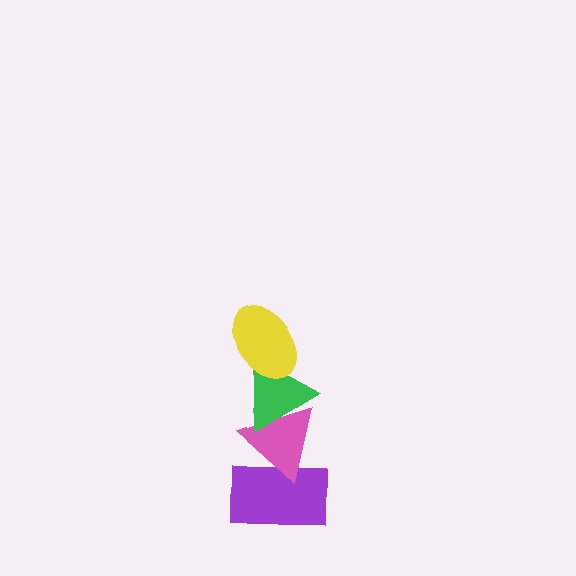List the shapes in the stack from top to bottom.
From top to bottom: the yellow ellipse, the green triangle, the pink triangle, the purple rectangle.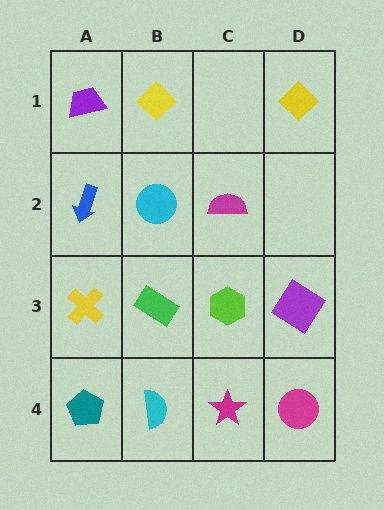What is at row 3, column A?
A yellow cross.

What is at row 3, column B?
A green rectangle.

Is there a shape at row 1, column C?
No, that cell is empty.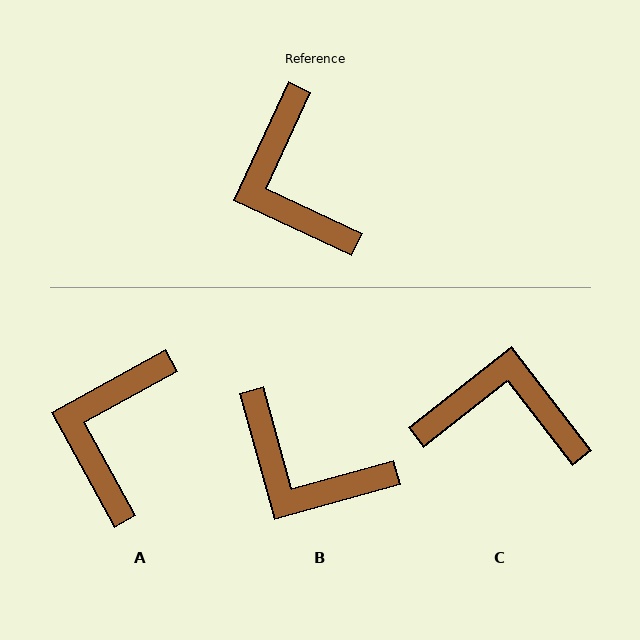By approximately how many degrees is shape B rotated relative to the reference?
Approximately 40 degrees counter-clockwise.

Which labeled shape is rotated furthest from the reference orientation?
C, about 117 degrees away.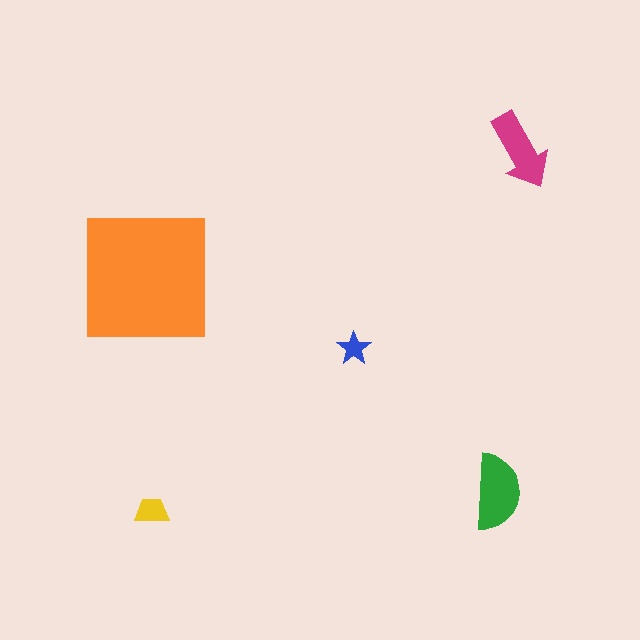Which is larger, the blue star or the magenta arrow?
The magenta arrow.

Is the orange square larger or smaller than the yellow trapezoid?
Larger.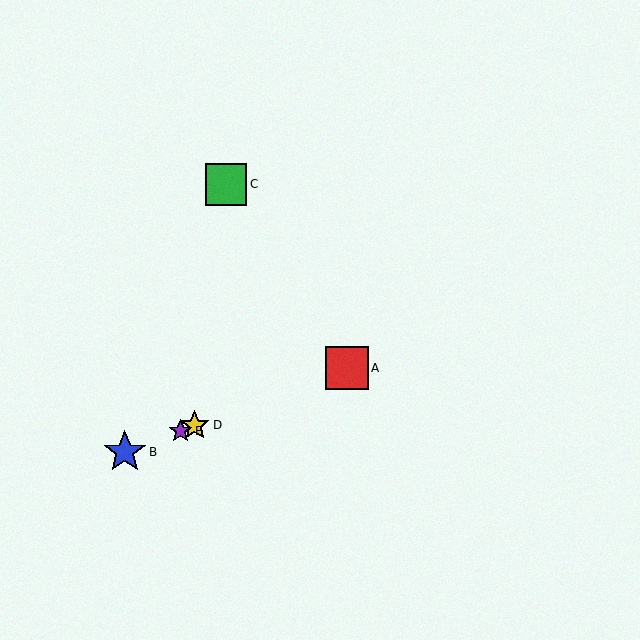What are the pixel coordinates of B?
Object B is at (125, 452).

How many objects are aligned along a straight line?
4 objects (A, B, D, E) are aligned along a straight line.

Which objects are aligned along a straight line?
Objects A, B, D, E are aligned along a straight line.